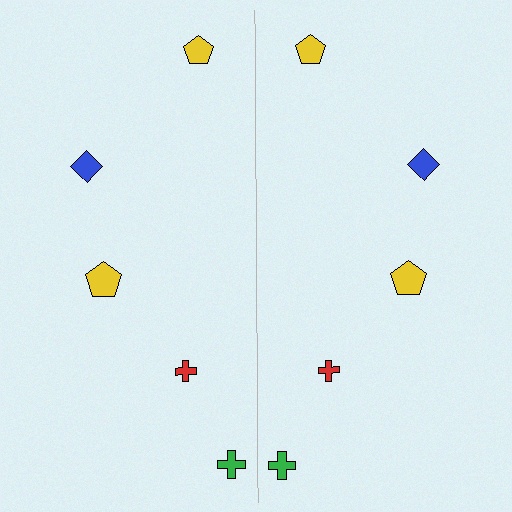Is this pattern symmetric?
Yes, this pattern has bilateral (reflection) symmetry.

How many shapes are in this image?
There are 10 shapes in this image.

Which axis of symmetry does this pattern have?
The pattern has a vertical axis of symmetry running through the center of the image.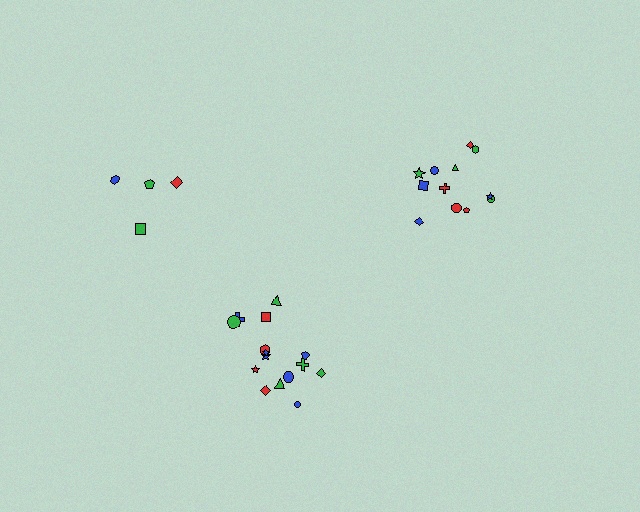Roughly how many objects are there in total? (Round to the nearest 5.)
Roughly 30 objects in total.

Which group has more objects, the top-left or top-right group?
The top-right group.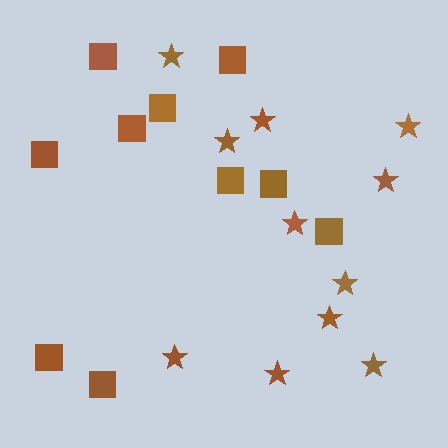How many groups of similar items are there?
There are 2 groups: one group of stars (11) and one group of squares (10).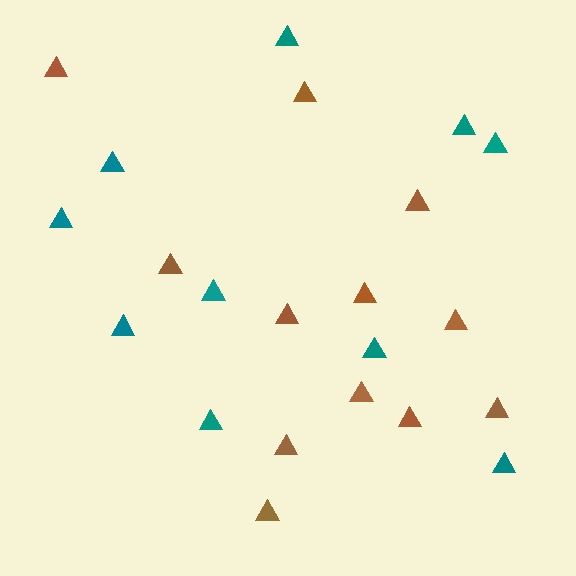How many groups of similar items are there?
There are 2 groups: one group of brown triangles (12) and one group of teal triangles (10).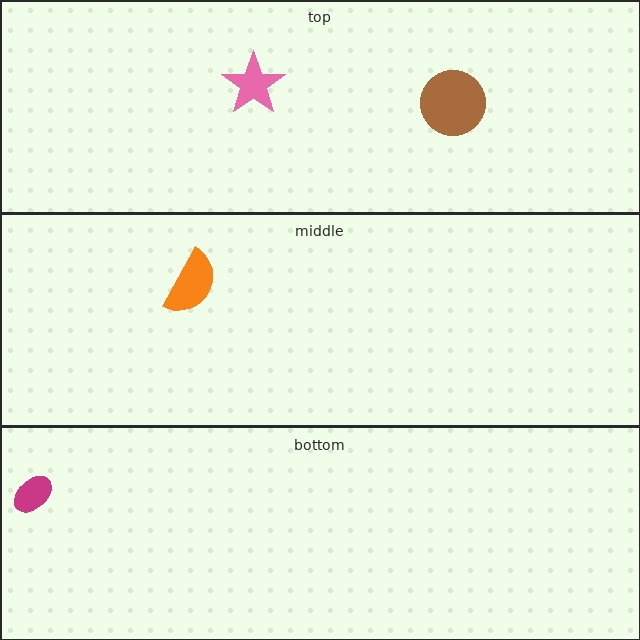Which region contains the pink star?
The top region.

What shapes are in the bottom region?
The magenta ellipse.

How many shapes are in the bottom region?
1.